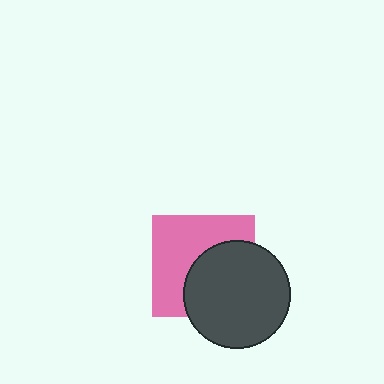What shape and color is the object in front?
The object in front is a dark gray circle.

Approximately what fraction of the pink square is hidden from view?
Roughly 46% of the pink square is hidden behind the dark gray circle.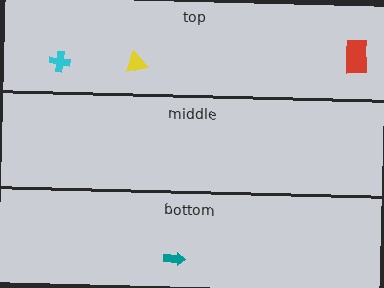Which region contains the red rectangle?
The top region.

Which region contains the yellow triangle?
The top region.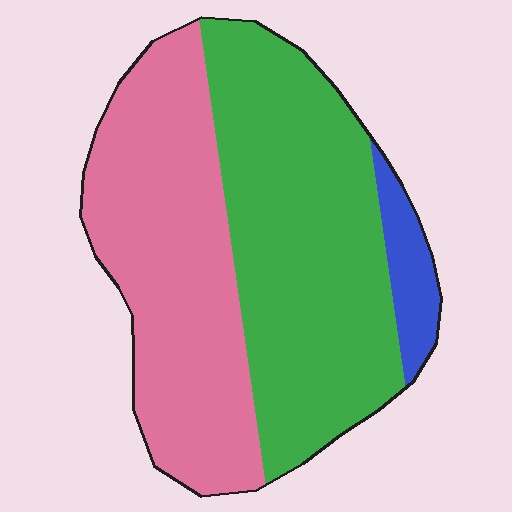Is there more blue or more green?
Green.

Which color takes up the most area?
Green, at roughly 50%.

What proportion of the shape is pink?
Pink covers 44% of the shape.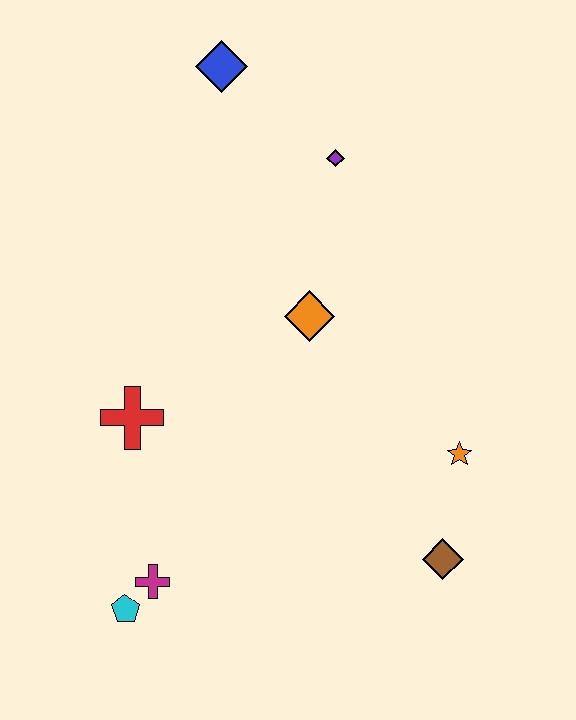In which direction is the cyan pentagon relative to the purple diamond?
The cyan pentagon is below the purple diamond.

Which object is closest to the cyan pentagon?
The magenta cross is closest to the cyan pentagon.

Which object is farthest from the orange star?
The blue diamond is farthest from the orange star.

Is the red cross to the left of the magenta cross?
Yes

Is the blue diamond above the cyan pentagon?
Yes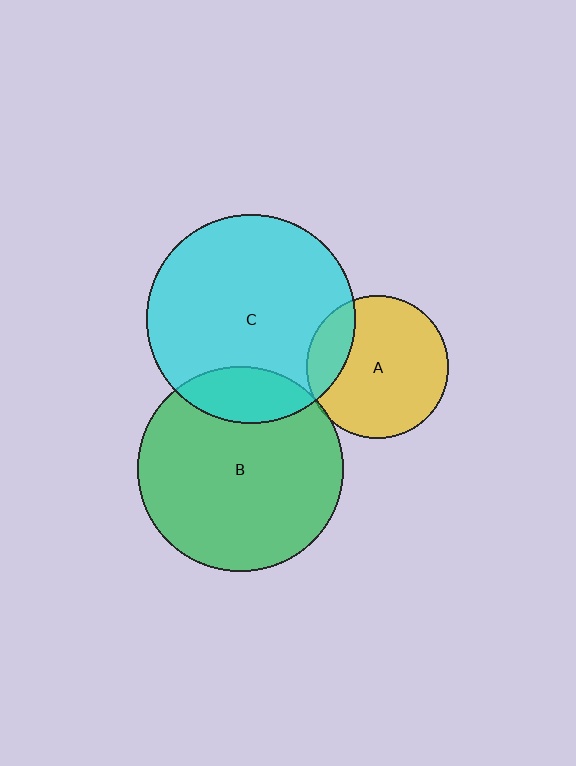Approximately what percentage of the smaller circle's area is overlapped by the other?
Approximately 20%.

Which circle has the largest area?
Circle C (cyan).